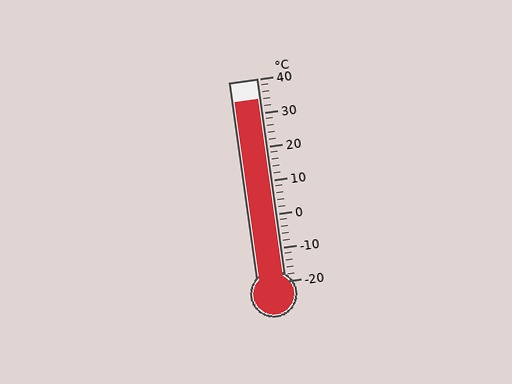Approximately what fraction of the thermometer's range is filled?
The thermometer is filled to approximately 90% of its range.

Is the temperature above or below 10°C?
The temperature is above 10°C.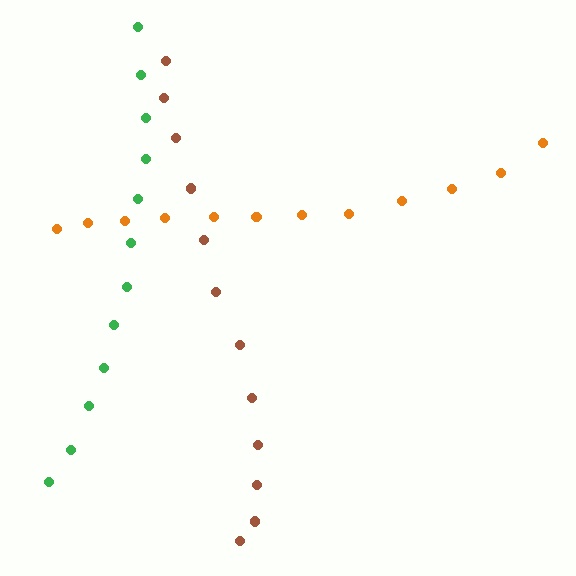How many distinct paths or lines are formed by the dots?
There are 3 distinct paths.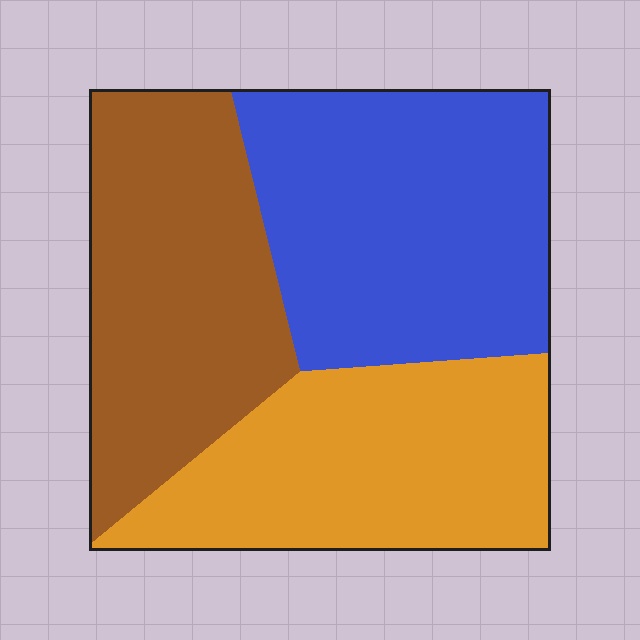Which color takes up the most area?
Blue, at roughly 35%.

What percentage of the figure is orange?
Orange takes up between a quarter and a half of the figure.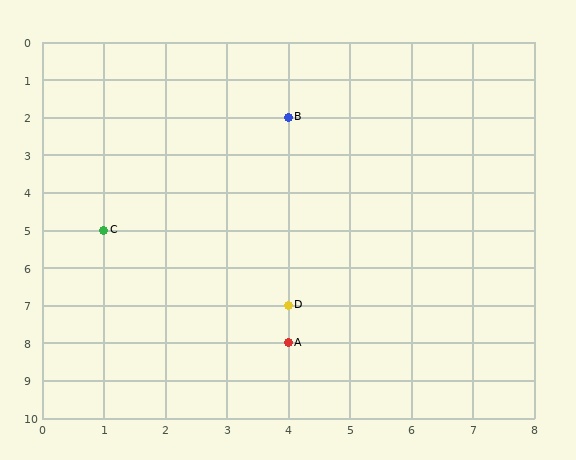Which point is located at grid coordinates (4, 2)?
Point B is at (4, 2).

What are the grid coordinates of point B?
Point B is at grid coordinates (4, 2).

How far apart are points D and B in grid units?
Points D and B are 5 rows apart.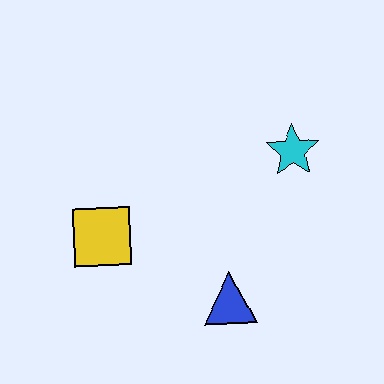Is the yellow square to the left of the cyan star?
Yes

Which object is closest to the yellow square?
The blue triangle is closest to the yellow square.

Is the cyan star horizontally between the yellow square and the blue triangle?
No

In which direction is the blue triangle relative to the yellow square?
The blue triangle is to the right of the yellow square.